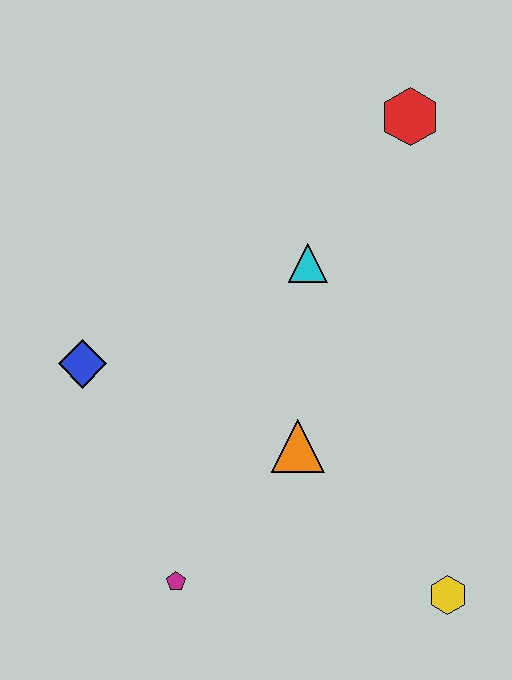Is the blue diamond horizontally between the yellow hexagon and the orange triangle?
No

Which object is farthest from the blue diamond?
The yellow hexagon is farthest from the blue diamond.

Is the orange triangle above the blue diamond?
No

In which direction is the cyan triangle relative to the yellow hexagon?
The cyan triangle is above the yellow hexagon.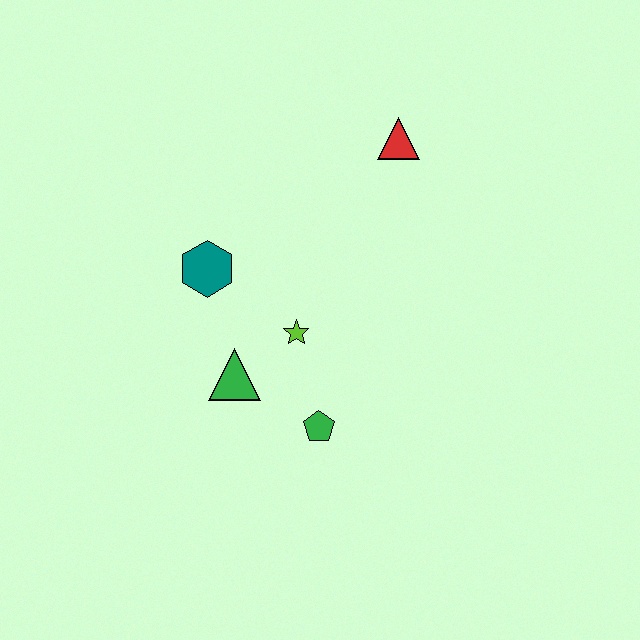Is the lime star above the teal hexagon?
No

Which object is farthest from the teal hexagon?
The red triangle is farthest from the teal hexagon.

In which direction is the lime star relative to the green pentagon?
The lime star is above the green pentagon.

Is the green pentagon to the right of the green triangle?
Yes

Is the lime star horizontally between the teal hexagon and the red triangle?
Yes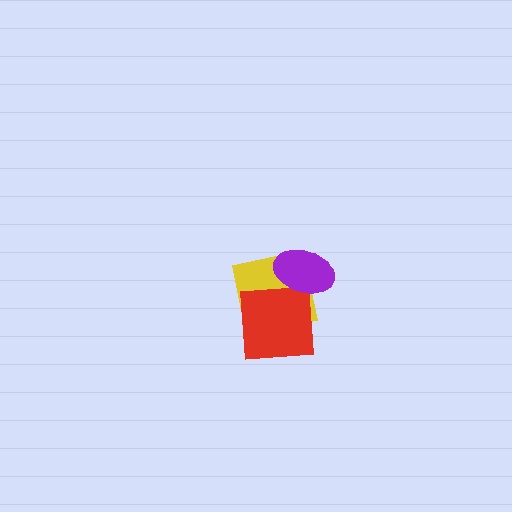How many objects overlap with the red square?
2 objects overlap with the red square.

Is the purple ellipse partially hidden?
No, no other shape covers it.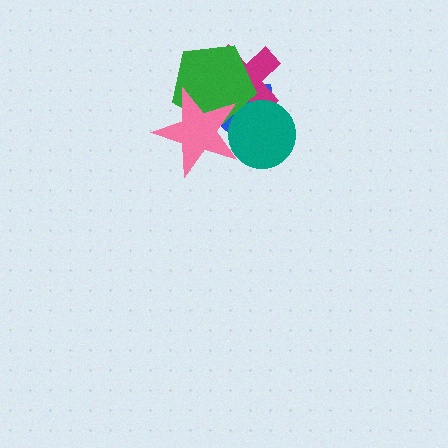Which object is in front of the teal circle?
The pink star is in front of the teal circle.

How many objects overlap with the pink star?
4 objects overlap with the pink star.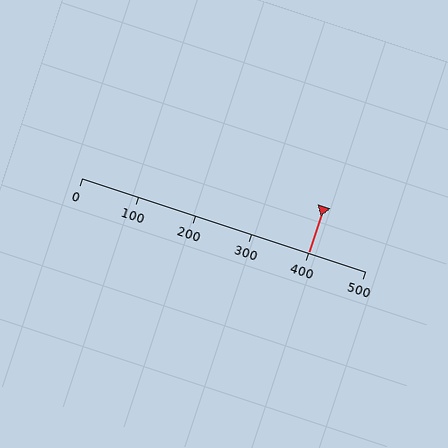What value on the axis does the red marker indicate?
The marker indicates approximately 400.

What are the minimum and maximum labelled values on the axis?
The axis runs from 0 to 500.